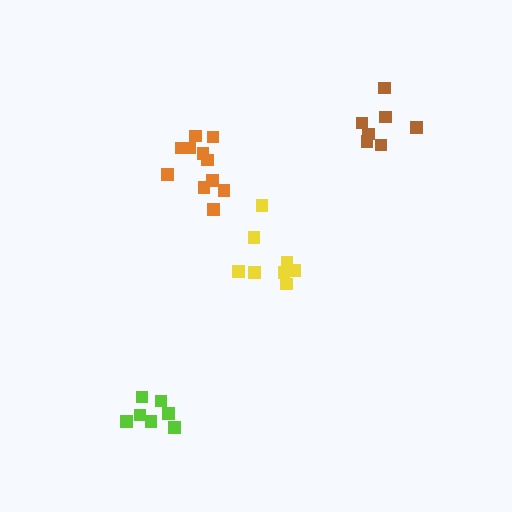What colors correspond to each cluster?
The clusters are colored: yellow, lime, orange, brown.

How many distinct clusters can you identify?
There are 4 distinct clusters.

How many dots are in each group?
Group 1: 8 dots, Group 2: 7 dots, Group 3: 11 dots, Group 4: 7 dots (33 total).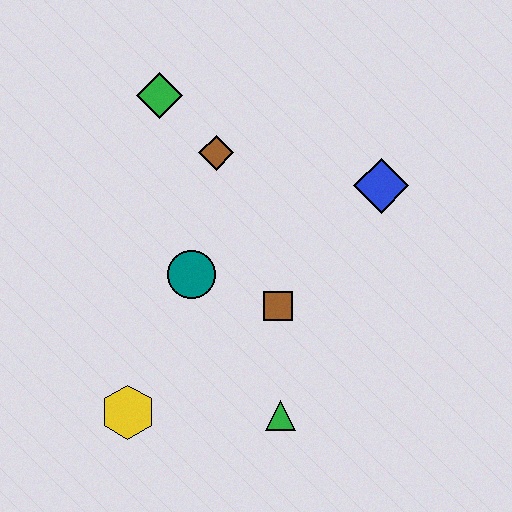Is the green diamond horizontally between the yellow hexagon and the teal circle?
Yes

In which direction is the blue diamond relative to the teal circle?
The blue diamond is to the right of the teal circle.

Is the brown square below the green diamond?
Yes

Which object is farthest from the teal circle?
The blue diamond is farthest from the teal circle.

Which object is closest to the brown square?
The teal circle is closest to the brown square.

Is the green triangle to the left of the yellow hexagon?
No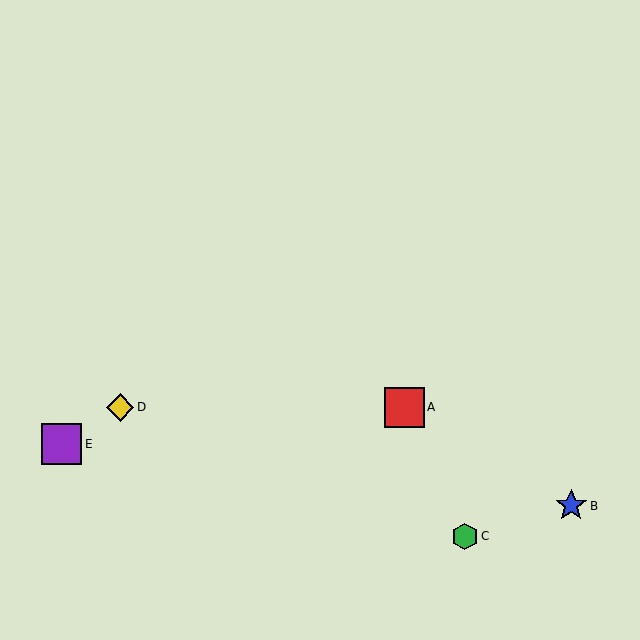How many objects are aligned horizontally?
2 objects (A, D) are aligned horizontally.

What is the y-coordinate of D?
Object D is at y≈407.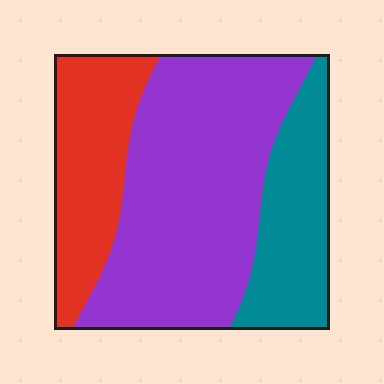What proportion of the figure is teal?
Teal covers around 25% of the figure.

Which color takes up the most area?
Purple, at roughly 55%.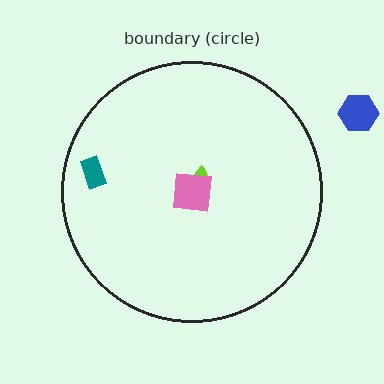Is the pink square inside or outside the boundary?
Inside.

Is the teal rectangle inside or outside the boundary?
Inside.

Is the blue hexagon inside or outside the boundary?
Outside.